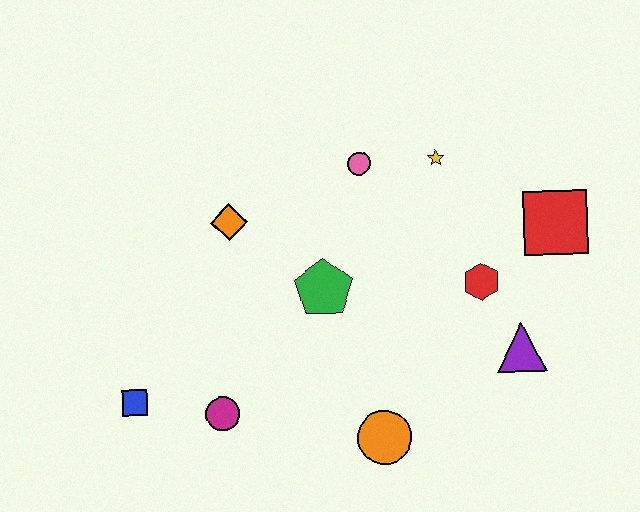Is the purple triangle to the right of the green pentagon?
Yes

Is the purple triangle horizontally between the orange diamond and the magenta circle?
No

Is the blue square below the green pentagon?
Yes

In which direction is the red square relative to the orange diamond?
The red square is to the right of the orange diamond.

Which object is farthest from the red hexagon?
The blue square is farthest from the red hexagon.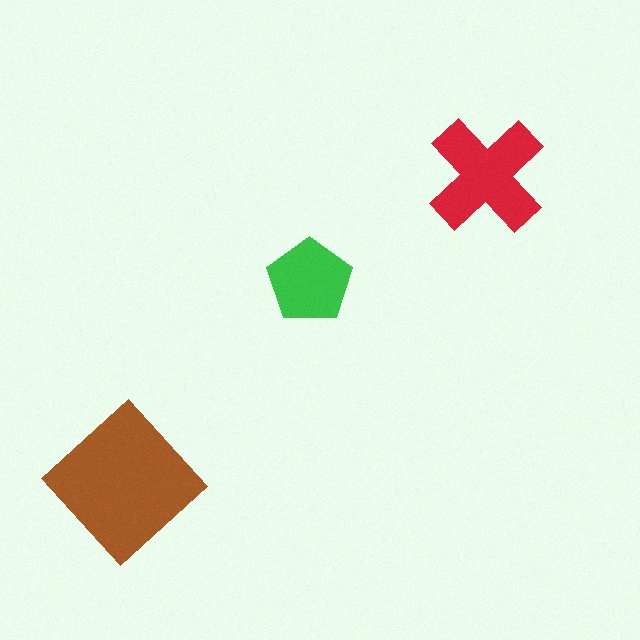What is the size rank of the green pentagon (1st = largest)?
3rd.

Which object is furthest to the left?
The brown diamond is leftmost.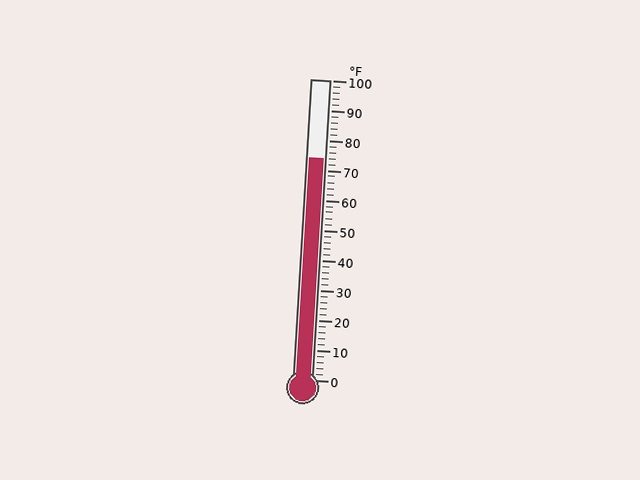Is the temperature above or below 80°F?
The temperature is below 80°F.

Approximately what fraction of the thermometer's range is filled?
The thermometer is filled to approximately 75% of its range.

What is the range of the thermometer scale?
The thermometer scale ranges from 0°F to 100°F.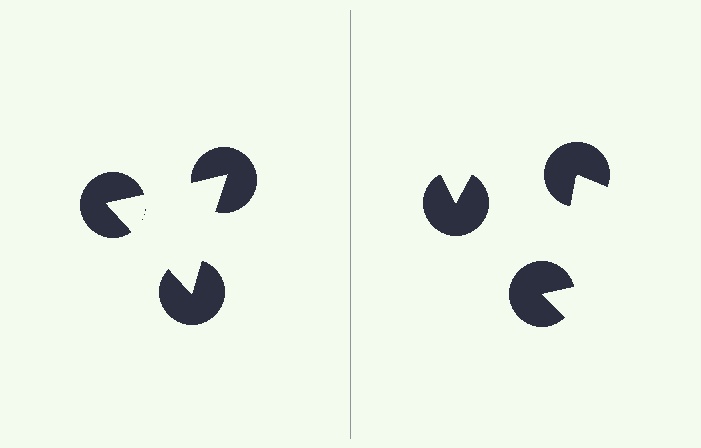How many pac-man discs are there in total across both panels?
6 — 3 on each side.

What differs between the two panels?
The pac-man discs are positioned identically on both sides; only the wedge orientations differ. On the left they align to a triangle; on the right they are misaligned.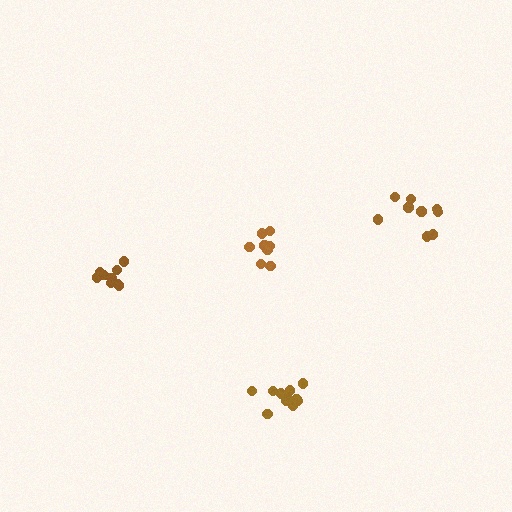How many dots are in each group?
Group 1: 9 dots, Group 2: 9 dots, Group 3: 12 dots, Group 4: 10 dots (40 total).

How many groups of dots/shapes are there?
There are 4 groups.